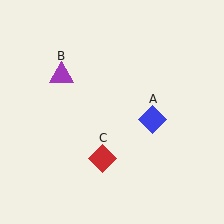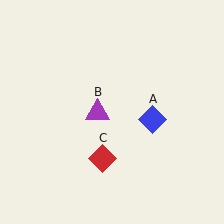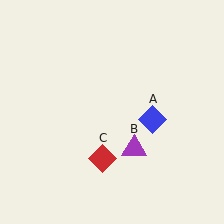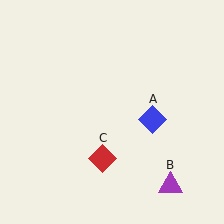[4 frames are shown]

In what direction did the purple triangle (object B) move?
The purple triangle (object B) moved down and to the right.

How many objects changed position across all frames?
1 object changed position: purple triangle (object B).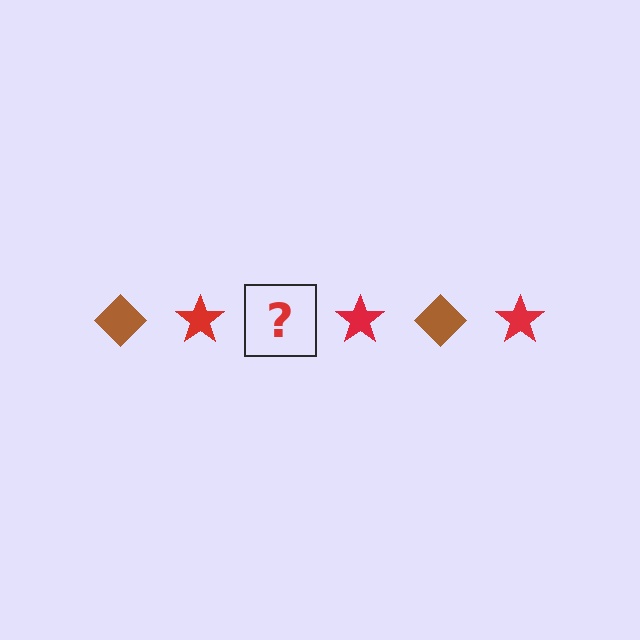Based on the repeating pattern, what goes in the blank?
The blank should be a brown diamond.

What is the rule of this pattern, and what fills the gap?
The rule is that the pattern alternates between brown diamond and red star. The gap should be filled with a brown diamond.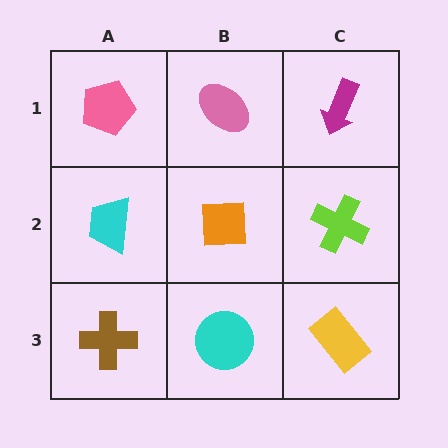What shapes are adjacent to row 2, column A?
A pink pentagon (row 1, column A), a brown cross (row 3, column A), an orange square (row 2, column B).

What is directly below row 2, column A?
A brown cross.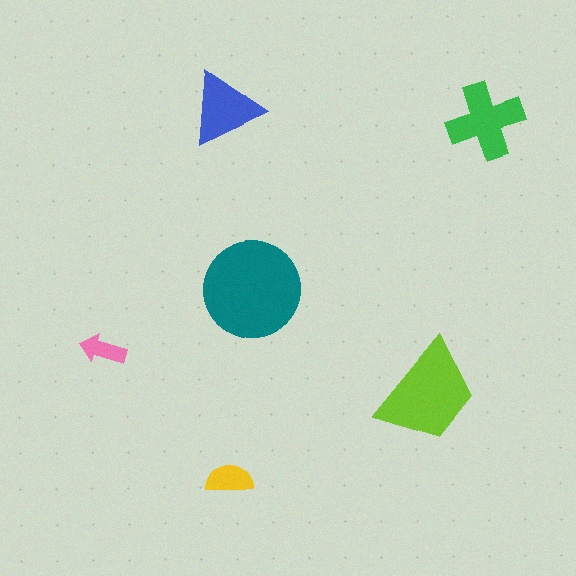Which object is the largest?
The teal circle.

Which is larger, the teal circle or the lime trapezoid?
The teal circle.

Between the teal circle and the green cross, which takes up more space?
The teal circle.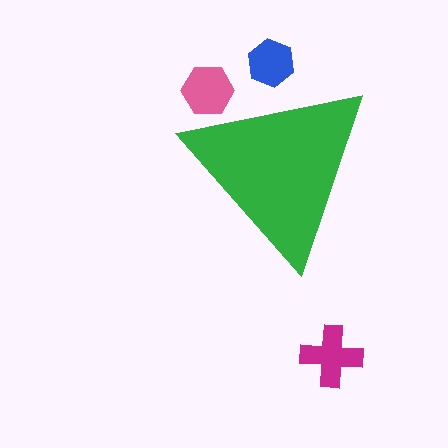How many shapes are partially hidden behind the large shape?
2 shapes are partially hidden.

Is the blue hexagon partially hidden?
Yes, the blue hexagon is partially hidden behind the green triangle.